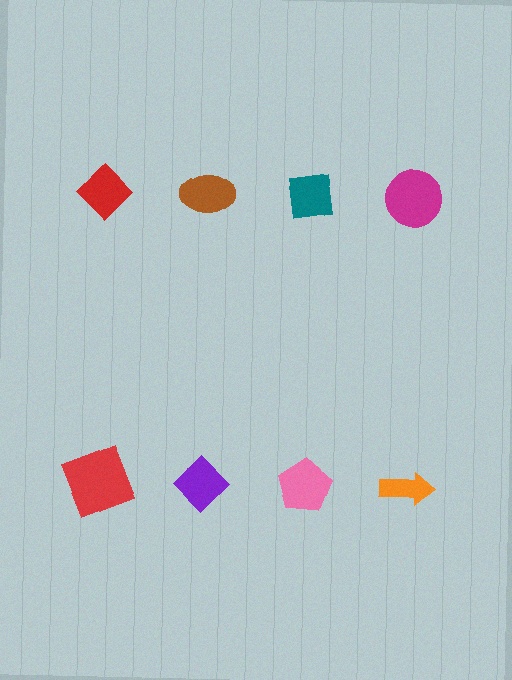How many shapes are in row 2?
4 shapes.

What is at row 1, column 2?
A brown ellipse.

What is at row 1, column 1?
A red diamond.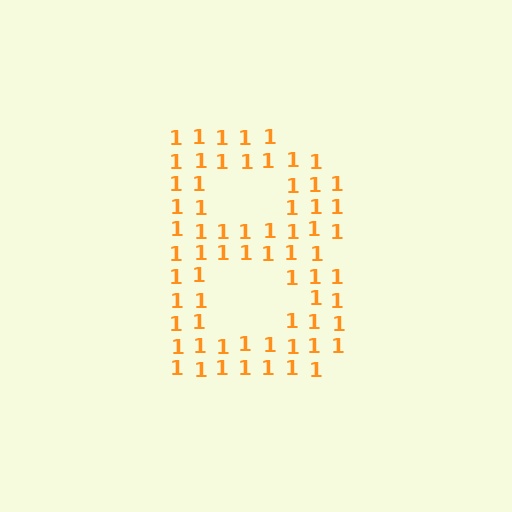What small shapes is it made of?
It is made of small digit 1's.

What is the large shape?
The large shape is the letter B.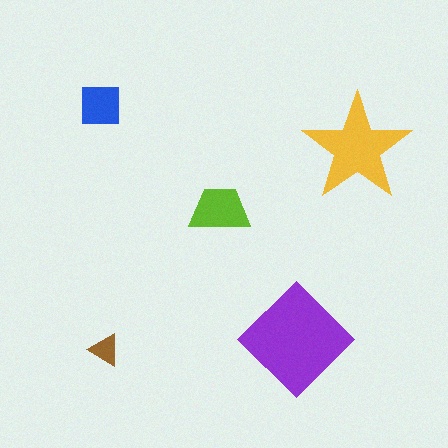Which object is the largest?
The purple diamond.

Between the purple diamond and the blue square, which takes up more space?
The purple diamond.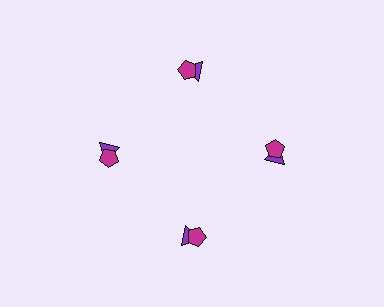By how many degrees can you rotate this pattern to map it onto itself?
The pattern maps onto itself every 90 degrees of rotation.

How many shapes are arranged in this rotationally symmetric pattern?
There are 8 shapes, arranged in 4 groups of 2.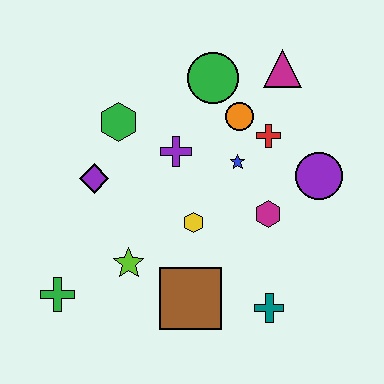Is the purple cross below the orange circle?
Yes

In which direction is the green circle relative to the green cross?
The green circle is above the green cross.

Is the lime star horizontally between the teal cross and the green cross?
Yes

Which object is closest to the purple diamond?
The green hexagon is closest to the purple diamond.